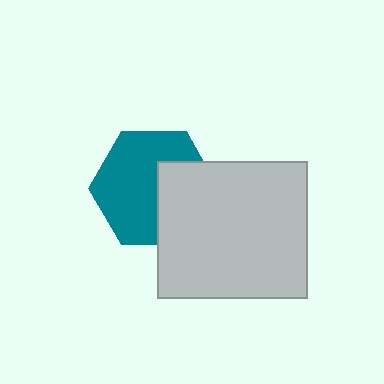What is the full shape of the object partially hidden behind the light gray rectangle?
The partially hidden object is a teal hexagon.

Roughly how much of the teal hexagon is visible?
About half of it is visible (roughly 64%).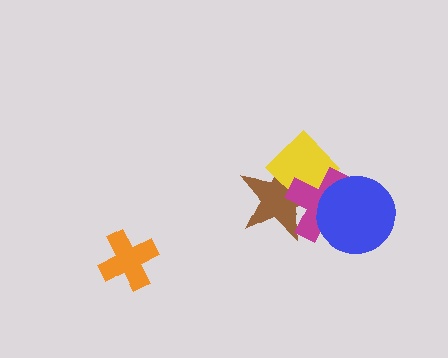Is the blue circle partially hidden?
No, no other shape covers it.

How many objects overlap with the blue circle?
1 object overlaps with the blue circle.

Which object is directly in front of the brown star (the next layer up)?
The yellow diamond is directly in front of the brown star.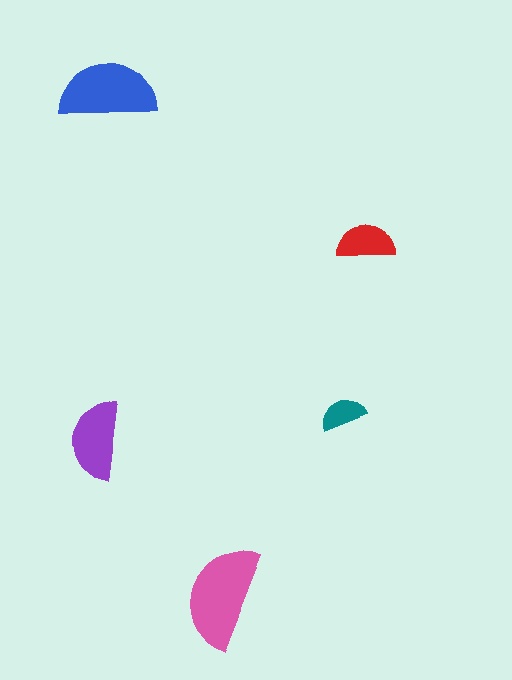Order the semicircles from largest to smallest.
the pink one, the blue one, the purple one, the red one, the teal one.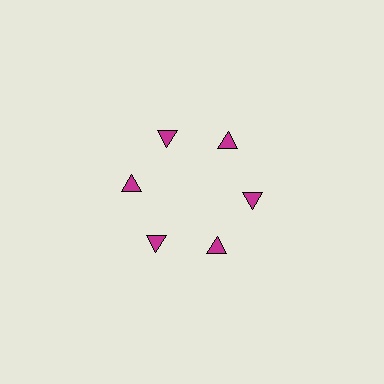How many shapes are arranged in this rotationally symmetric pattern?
There are 6 shapes, arranged in 6 groups of 1.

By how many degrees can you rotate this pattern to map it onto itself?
The pattern maps onto itself every 60 degrees of rotation.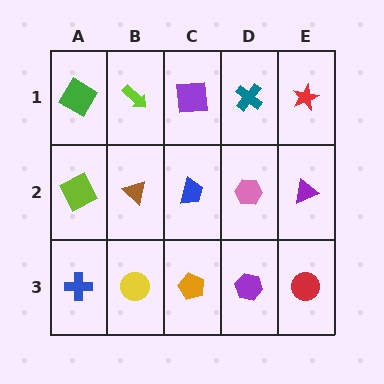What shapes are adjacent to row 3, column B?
A brown triangle (row 2, column B), a blue cross (row 3, column A), an orange pentagon (row 3, column C).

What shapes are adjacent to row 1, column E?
A purple triangle (row 2, column E), a teal cross (row 1, column D).